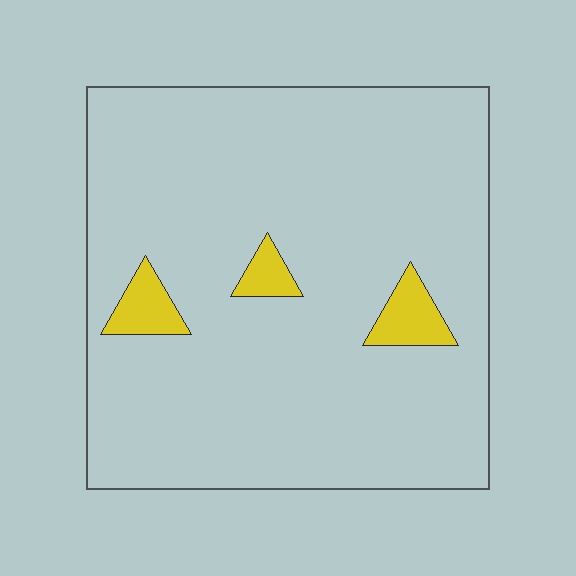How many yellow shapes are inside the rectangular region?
3.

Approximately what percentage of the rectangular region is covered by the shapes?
Approximately 5%.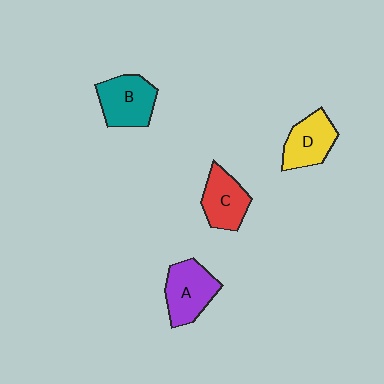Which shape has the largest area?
Shape A (purple).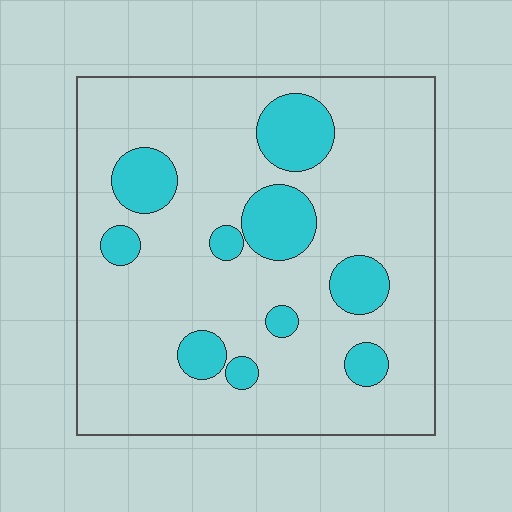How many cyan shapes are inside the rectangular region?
10.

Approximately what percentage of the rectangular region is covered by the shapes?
Approximately 20%.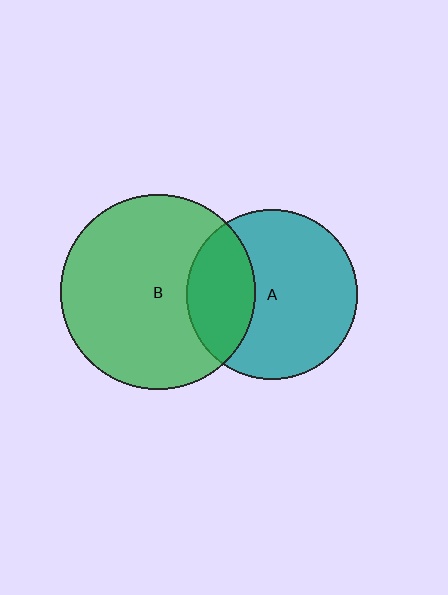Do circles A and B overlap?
Yes.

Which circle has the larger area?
Circle B (green).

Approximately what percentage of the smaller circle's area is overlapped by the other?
Approximately 30%.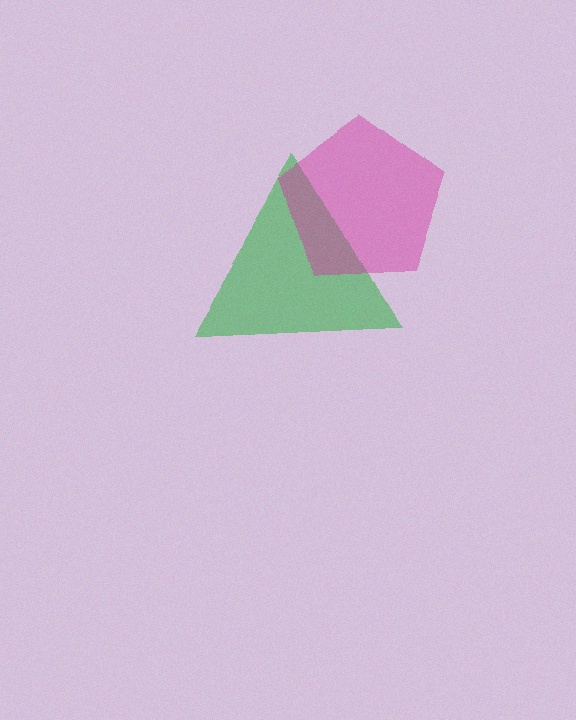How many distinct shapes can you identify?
There are 2 distinct shapes: a green triangle, a magenta pentagon.